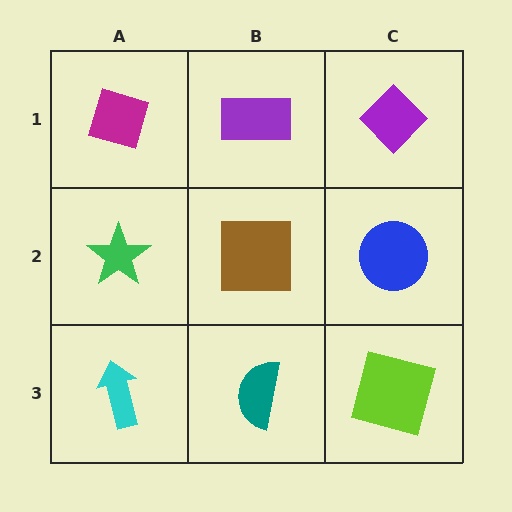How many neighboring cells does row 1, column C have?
2.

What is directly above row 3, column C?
A blue circle.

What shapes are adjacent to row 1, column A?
A green star (row 2, column A), a purple rectangle (row 1, column B).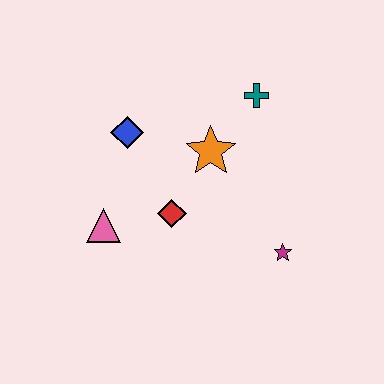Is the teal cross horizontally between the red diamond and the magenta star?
Yes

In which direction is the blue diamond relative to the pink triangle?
The blue diamond is above the pink triangle.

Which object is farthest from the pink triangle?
The teal cross is farthest from the pink triangle.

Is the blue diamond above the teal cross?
No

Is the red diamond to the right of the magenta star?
No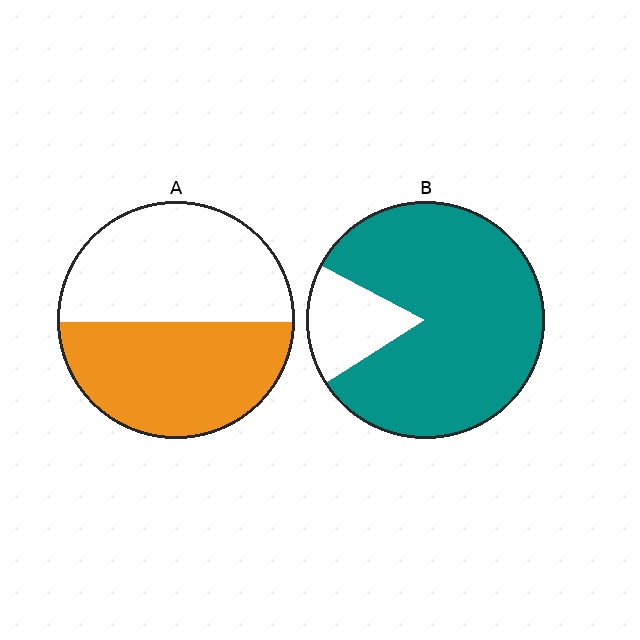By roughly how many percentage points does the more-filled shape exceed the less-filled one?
By roughly 35 percentage points (B over A).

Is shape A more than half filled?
Roughly half.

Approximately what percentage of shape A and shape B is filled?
A is approximately 50% and B is approximately 85%.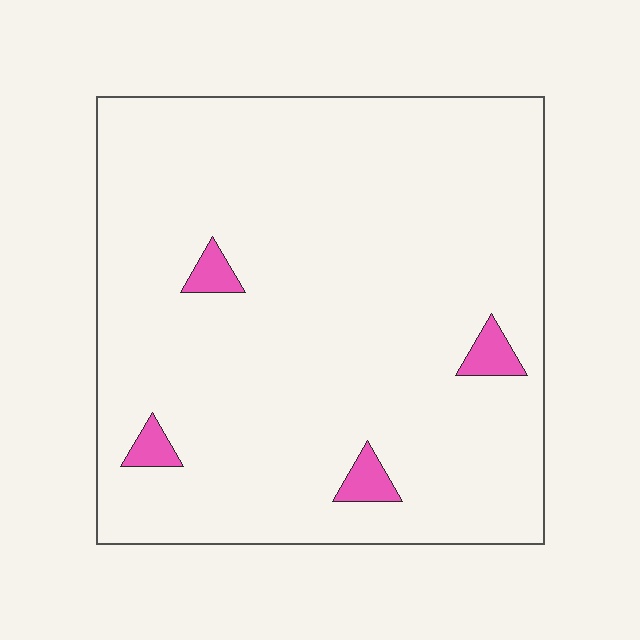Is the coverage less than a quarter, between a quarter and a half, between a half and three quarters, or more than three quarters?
Less than a quarter.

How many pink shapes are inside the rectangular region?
4.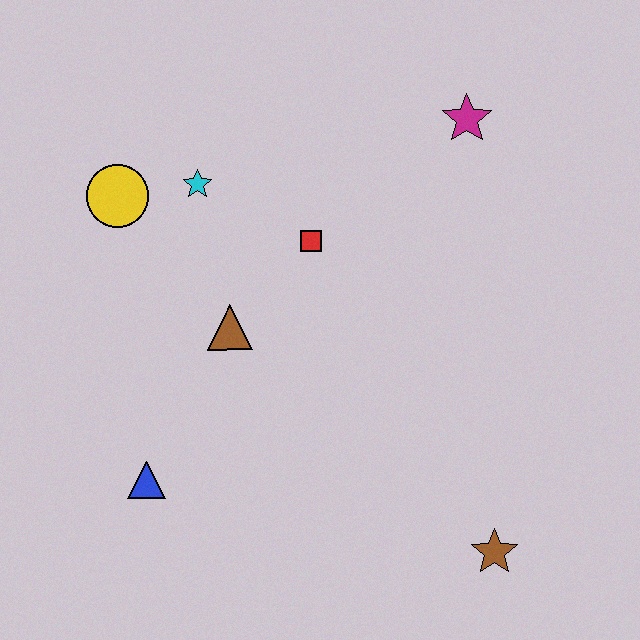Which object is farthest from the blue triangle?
The magenta star is farthest from the blue triangle.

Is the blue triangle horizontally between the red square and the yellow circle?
Yes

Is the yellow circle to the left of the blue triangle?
Yes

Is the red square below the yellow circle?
Yes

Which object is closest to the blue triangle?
The brown triangle is closest to the blue triangle.